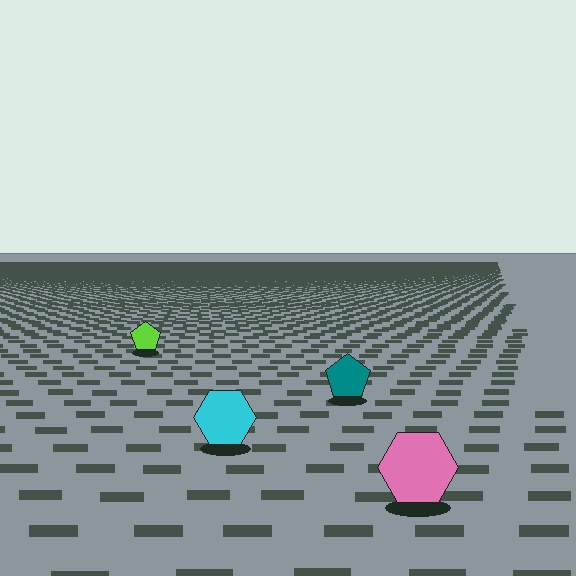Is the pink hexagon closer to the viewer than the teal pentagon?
Yes. The pink hexagon is closer — you can tell from the texture gradient: the ground texture is coarser near it.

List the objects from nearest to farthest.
From nearest to farthest: the pink hexagon, the cyan hexagon, the teal pentagon, the lime pentagon.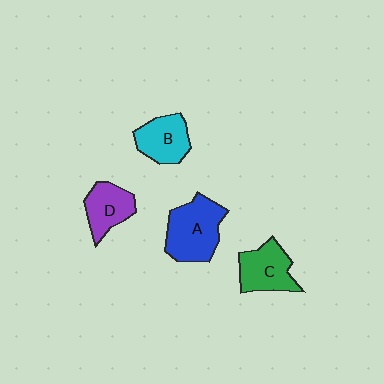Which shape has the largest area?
Shape A (blue).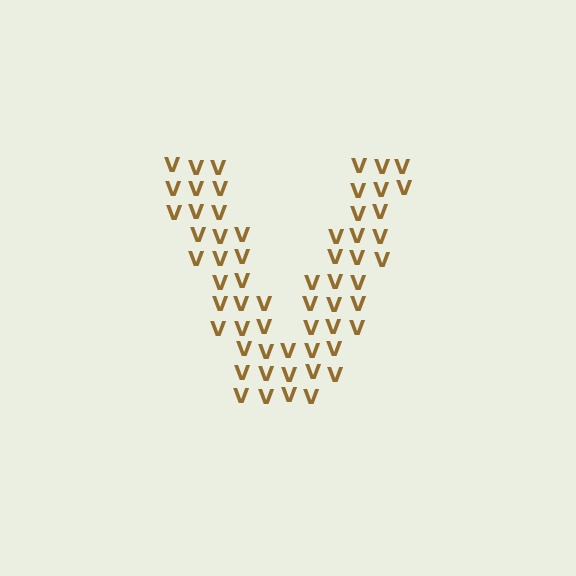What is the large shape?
The large shape is the letter V.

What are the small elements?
The small elements are letter V's.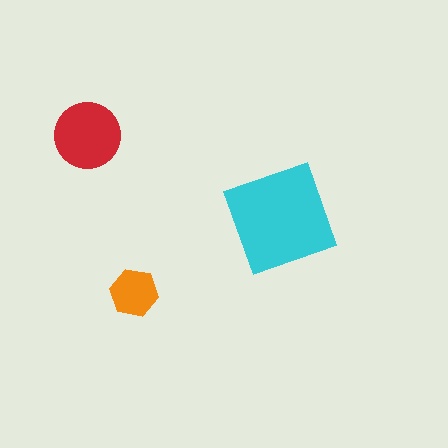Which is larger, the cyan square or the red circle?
The cyan square.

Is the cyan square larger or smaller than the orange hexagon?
Larger.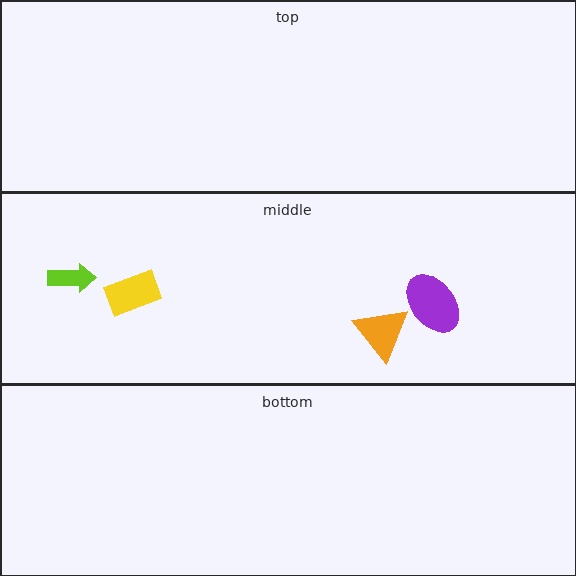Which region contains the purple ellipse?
The middle region.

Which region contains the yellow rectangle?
The middle region.